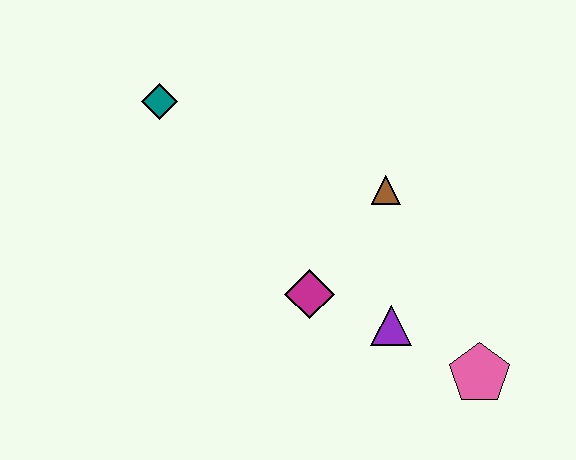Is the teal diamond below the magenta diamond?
No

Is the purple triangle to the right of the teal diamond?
Yes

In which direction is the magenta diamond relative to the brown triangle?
The magenta diamond is below the brown triangle.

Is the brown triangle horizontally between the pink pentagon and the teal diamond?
Yes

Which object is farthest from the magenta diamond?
The teal diamond is farthest from the magenta diamond.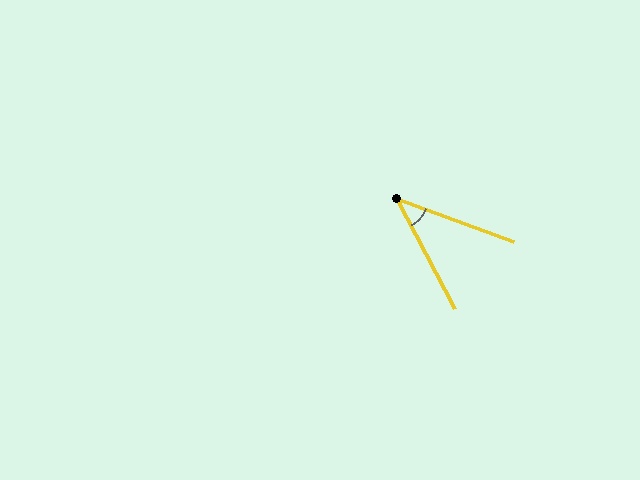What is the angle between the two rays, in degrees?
Approximately 42 degrees.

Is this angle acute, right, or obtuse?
It is acute.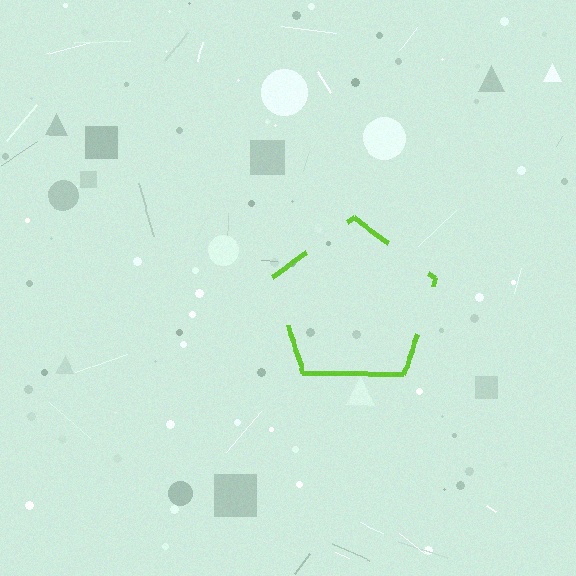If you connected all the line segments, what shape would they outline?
They would outline a pentagon.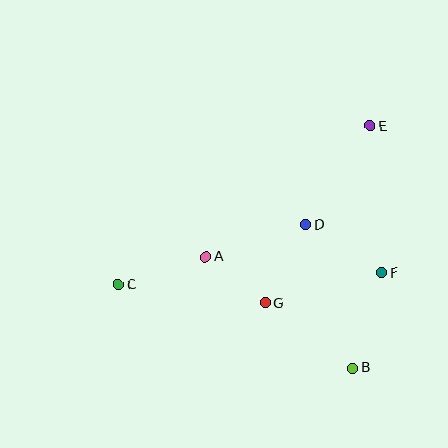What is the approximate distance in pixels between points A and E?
The distance between A and E is approximately 210 pixels.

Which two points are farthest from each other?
Points C and E are farthest from each other.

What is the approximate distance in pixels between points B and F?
The distance between B and F is approximately 100 pixels.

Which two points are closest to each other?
Points A and G are closest to each other.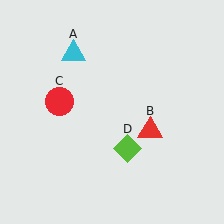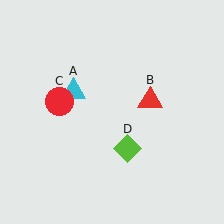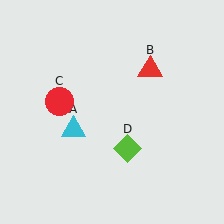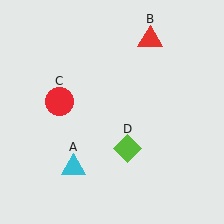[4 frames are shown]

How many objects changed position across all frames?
2 objects changed position: cyan triangle (object A), red triangle (object B).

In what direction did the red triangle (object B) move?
The red triangle (object B) moved up.